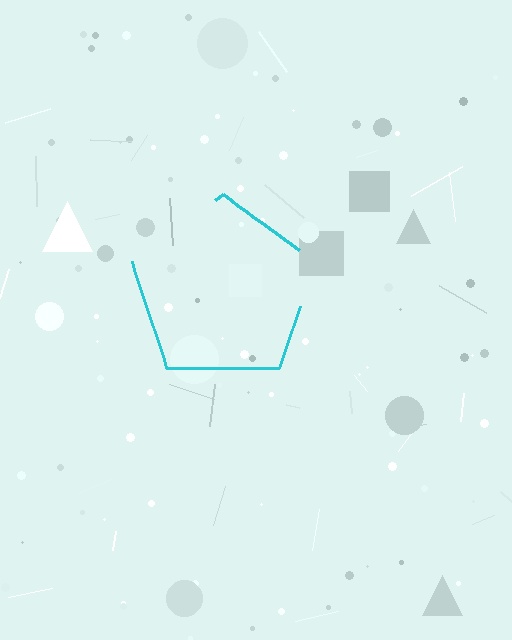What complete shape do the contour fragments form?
The contour fragments form a pentagon.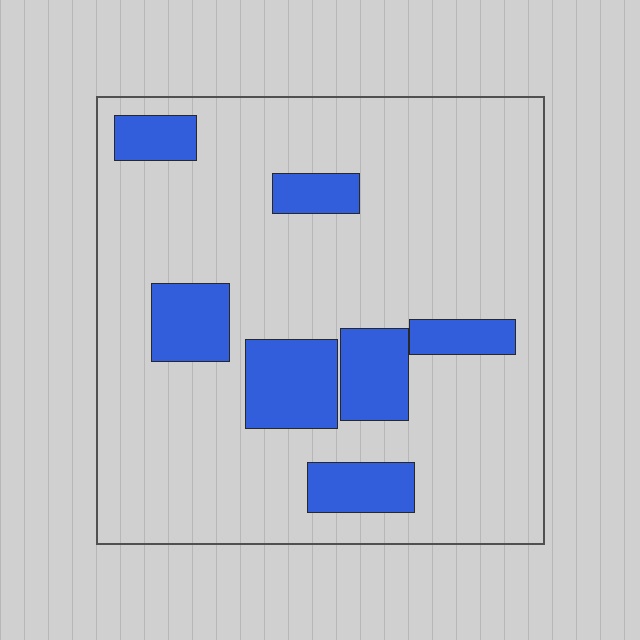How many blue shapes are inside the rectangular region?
7.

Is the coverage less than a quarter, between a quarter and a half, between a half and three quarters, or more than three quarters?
Less than a quarter.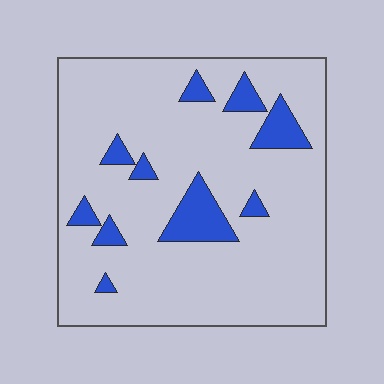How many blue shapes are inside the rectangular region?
10.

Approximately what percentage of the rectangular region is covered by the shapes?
Approximately 15%.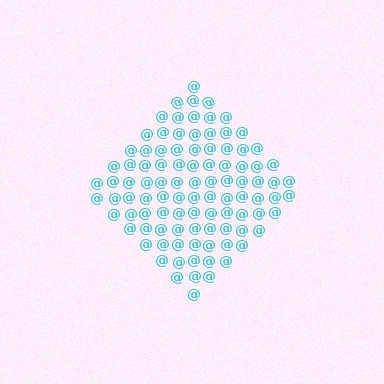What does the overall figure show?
The overall figure shows a diamond.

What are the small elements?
The small elements are at signs.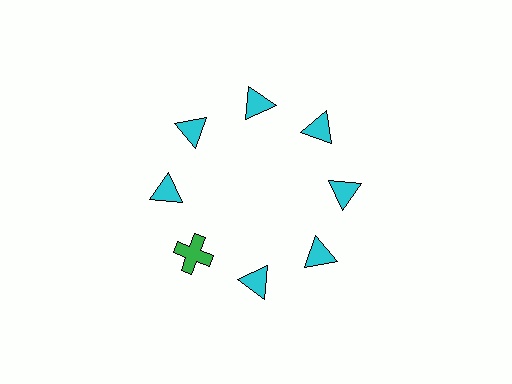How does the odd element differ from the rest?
It differs in both color (green instead of cyan) and shape (cross instead of triangle).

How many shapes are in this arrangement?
There are 8 shapes arranged in a ring pattern.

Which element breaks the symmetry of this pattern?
The green cross at roughly the 8 o'clock position breaks the symmetry. All other shapes are cyan triangles.